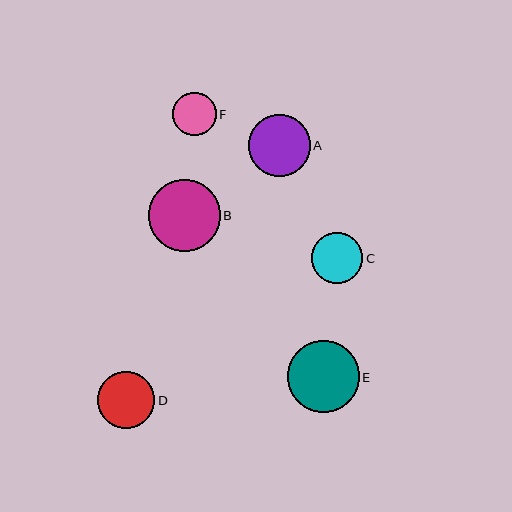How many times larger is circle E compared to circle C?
Circle E is approximately 1.4 times the size of circle C.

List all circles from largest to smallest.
From largest to smallest: E, B, A, D, C, F.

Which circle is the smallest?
Circle F is the smallest with a size of approximately 43 pixels.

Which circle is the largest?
Circle E is the largest with a size of approximately 72 pixels.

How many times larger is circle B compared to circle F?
Circle B is approximately 1.7 times the size of circle F.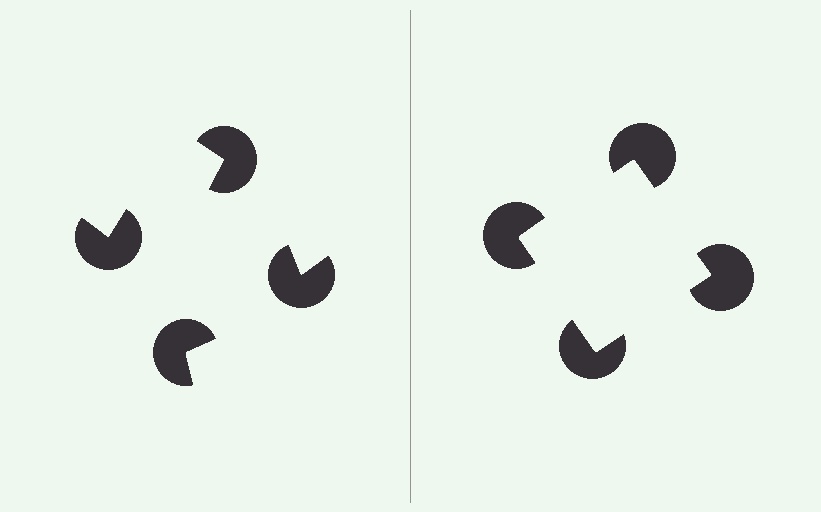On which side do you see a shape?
An illusory square appears on the right side. On the left side the wedge cuts are rotated, so no coherent shape forms.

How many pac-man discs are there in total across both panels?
8 — 4 on each side.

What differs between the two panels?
The pac-man discs are positioned identically on both sides; only the wedge orientations differ. On the right they align to a square; on the left they are misaligned.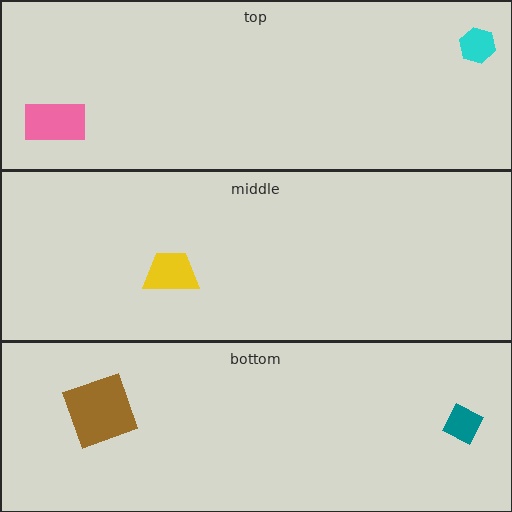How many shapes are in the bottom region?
2.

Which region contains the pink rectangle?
The top region.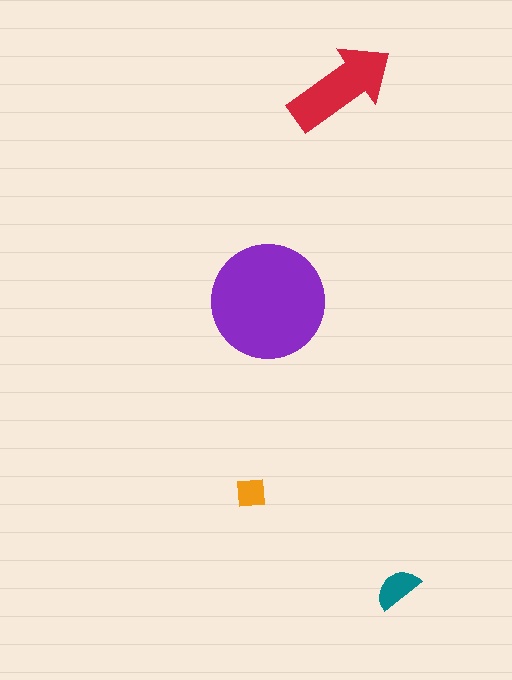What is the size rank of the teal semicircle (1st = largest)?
3rd.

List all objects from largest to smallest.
The purple circle, the red arrow, the teal semicircle, the orange square.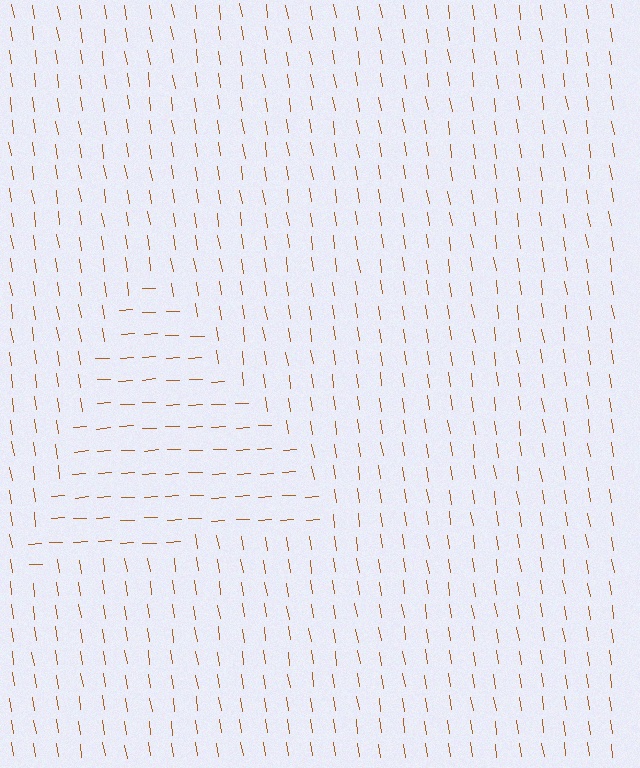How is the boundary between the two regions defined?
The boundary is defined purely by a change in line orientation (approximately 84 degrees difference). All lines are the same color and thickness.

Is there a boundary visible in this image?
Yes, there is a texture boundary formed by a change in line orientation.